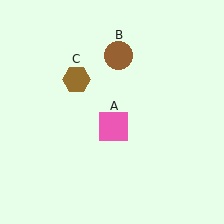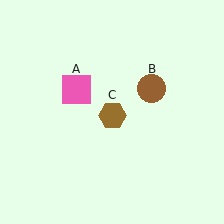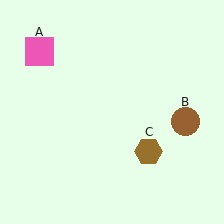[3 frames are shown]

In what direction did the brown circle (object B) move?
The brown circle (object B) moved down and to the right.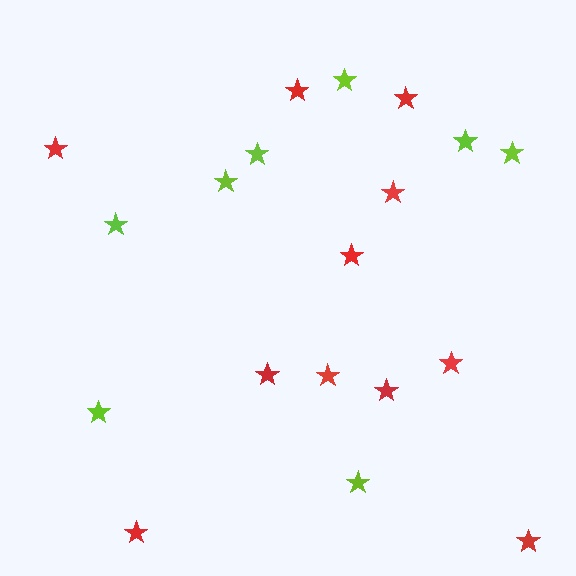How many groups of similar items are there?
There are 2 groups: one group of lime stars (8) and one group of red stars (11).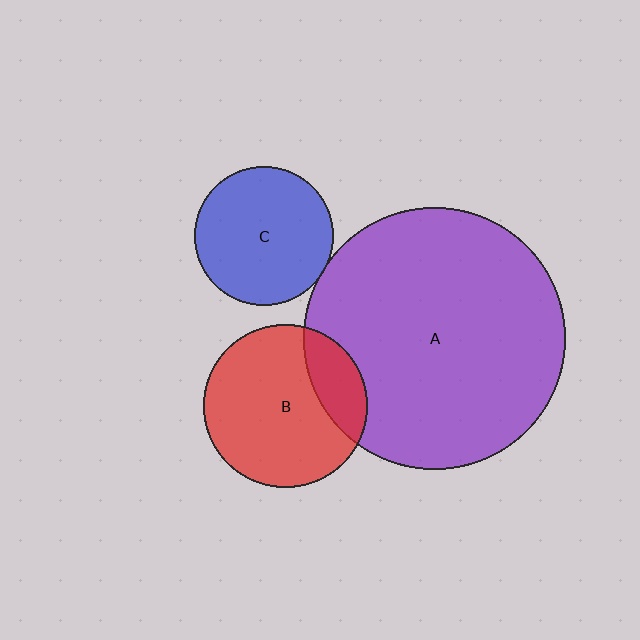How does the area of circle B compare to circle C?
Approximately 1.4 times.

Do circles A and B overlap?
Yes.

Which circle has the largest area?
Circle A (purple).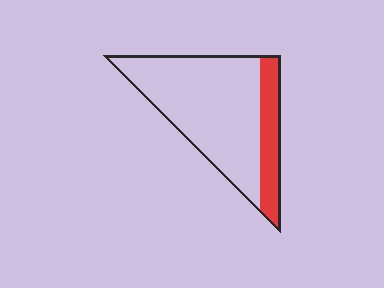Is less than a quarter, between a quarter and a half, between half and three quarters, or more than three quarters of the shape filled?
Less than a quarter.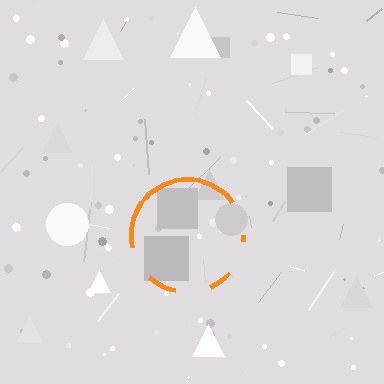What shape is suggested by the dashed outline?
The dashed outline suggests a circle.